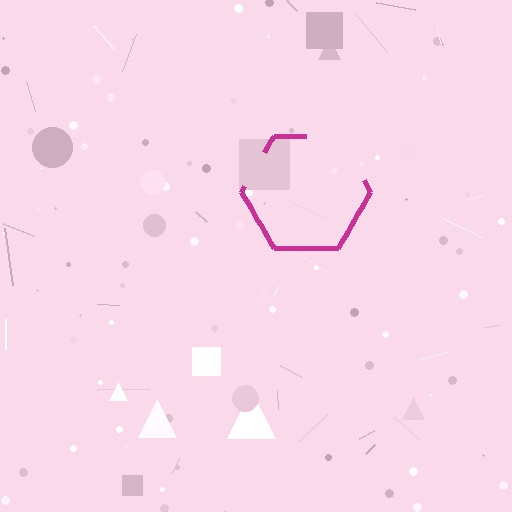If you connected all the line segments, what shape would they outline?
They would outline a hexagon.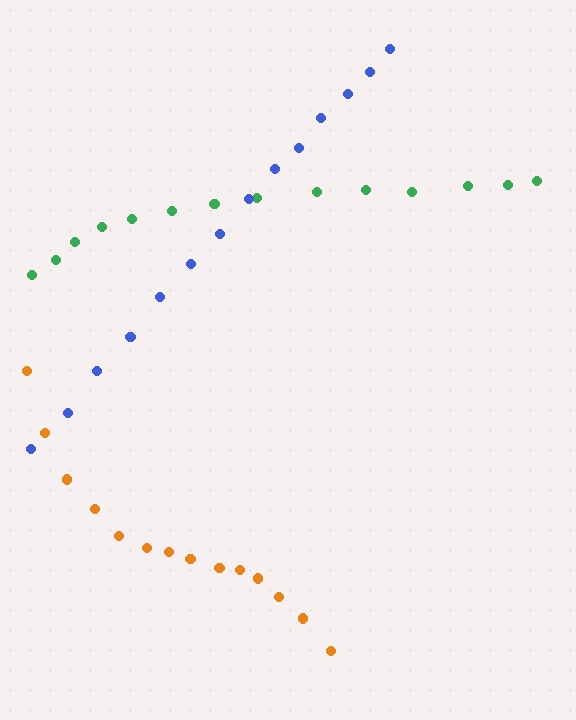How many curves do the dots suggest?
There are 3 distinct paths.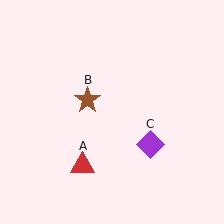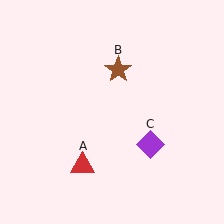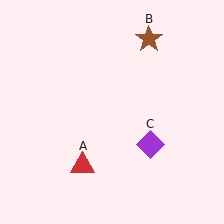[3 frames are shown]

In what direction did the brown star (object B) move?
The brown star (object B) moved up and to the right.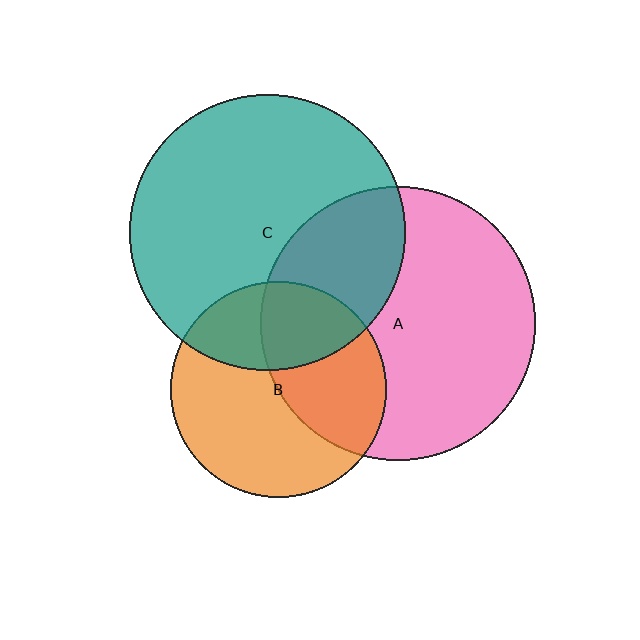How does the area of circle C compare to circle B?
Approximately 1.6 times.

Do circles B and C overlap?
Yes.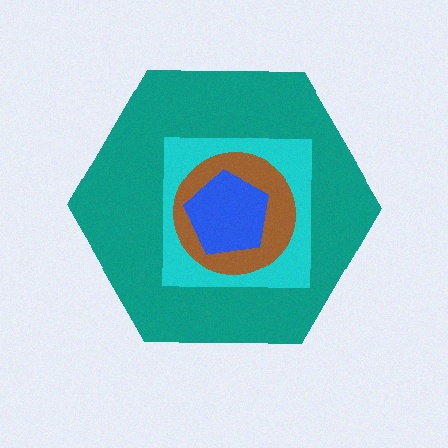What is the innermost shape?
The blue pentagon.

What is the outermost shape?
The teal hexagon.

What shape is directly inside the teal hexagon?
The cyan square.